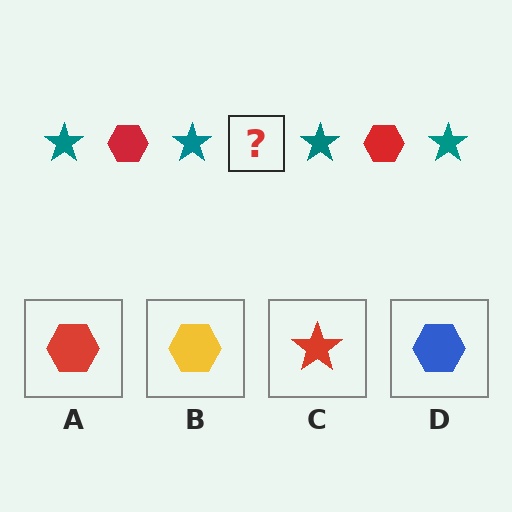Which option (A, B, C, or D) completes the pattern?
A.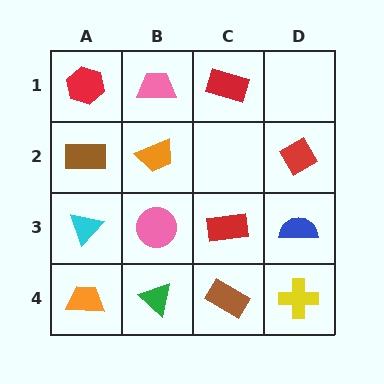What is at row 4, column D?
A yellow cross.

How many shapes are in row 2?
3 shapes.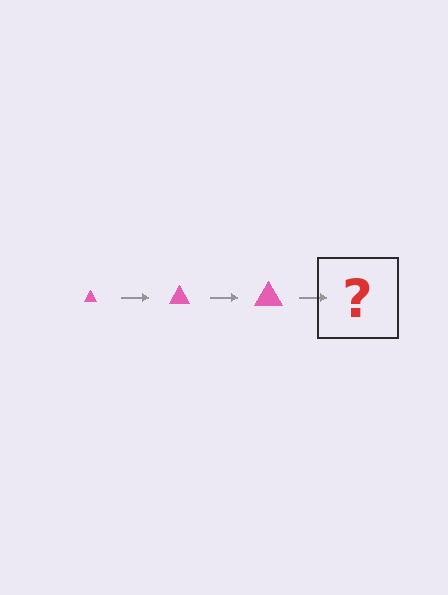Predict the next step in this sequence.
The next step is a pink triangle, larger than the previous one.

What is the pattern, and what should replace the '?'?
The pattern is that the triangle gets progressively larger each step. The '?' should be a pink triangle, larger than the previous one.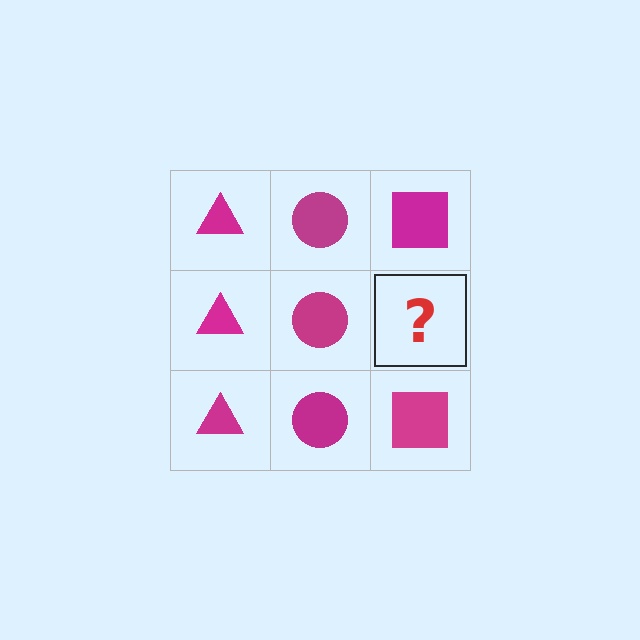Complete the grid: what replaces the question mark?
The question mark should be replaced with a magenta square.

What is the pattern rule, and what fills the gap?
The rule is that each column has a consistent shape. The gap should be filled with a magenta square.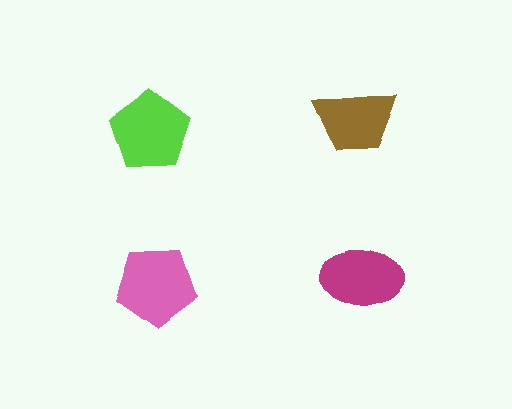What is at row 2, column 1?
A pink pentagon.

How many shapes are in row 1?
2 shapes.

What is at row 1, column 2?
A brown trapezoid.